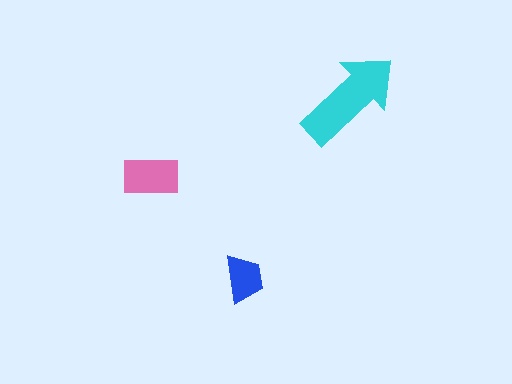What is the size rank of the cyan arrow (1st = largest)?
1st.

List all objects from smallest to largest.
The blue trapezoid, the pink rectangle, the cyan arrow.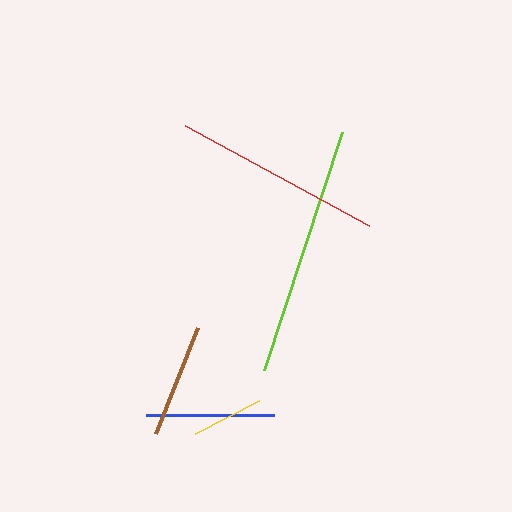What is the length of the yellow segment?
The yellow segment is approximately 72 pixels long.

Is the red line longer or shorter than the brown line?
The red line is longer than the brown line.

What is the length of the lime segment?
The lime segment is approximately 251 pixels long.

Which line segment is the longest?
The lime line is the longest at approximately 251 pixels.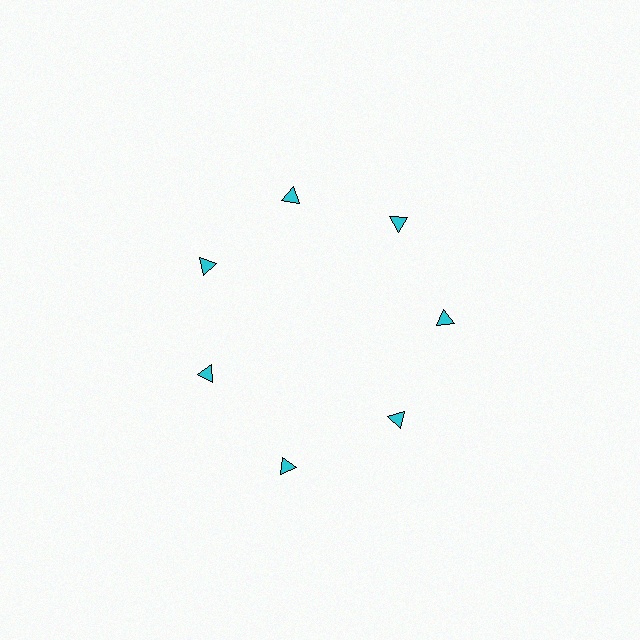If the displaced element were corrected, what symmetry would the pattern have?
It would have 7-fold rotational symmetry — the pattern would map onto itself every 51 degrees.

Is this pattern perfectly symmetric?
No. The 7 cyan triangles are arranged in a ring, but one element near the 6 o'clock position is pushed outward from the center, breaking the 7-fold rotational symmetry.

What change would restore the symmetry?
The symmetry would be restored by moving it inward, back onto the ring so that all 7 triangles sit at equal angles and equal distance from the center.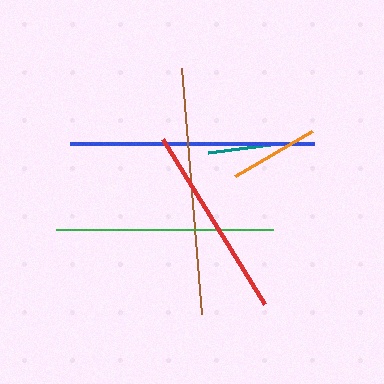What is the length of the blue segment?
The blue segment is approximately 243 pixels long.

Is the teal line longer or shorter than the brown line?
The brown line is longer than the teal line.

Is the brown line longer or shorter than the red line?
The brown line is longer than the red line.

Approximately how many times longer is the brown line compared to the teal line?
The brown line is approximately 3.5 times the length of the teal line.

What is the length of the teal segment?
The teal segment is approximately 71 pixels long.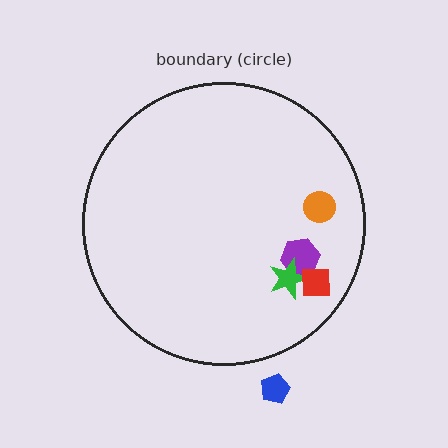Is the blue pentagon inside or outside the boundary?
Outside.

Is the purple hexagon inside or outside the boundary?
Inside.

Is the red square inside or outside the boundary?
Inside.